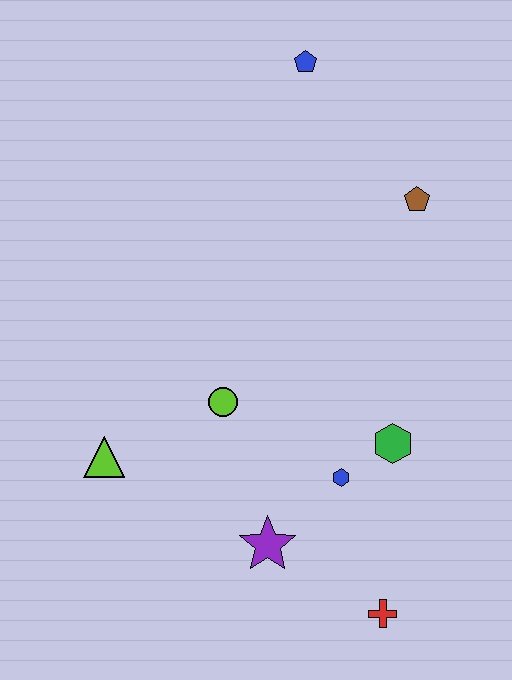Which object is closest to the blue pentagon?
The brown pentagon is closest to the blue pentagon.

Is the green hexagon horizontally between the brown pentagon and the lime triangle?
Yes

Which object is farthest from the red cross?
The blue pentagon is farthest from the red cross.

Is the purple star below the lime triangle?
Yes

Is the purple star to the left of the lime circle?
No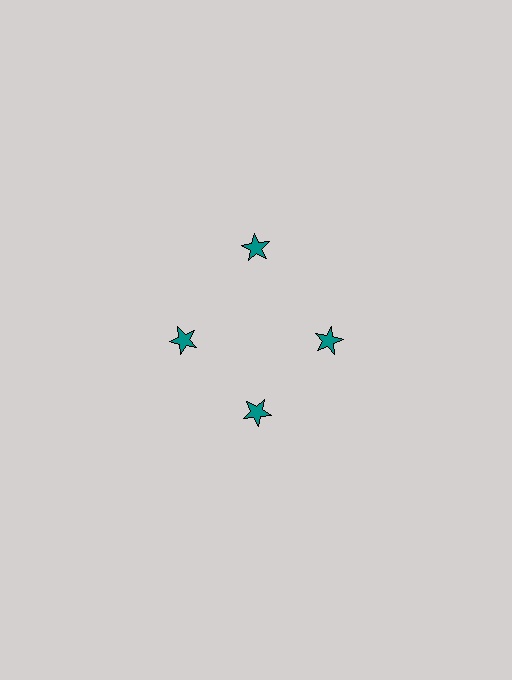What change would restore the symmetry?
The symmetry would be restored by moving it inward, back onto the ring so that all 4 stars sit at equal angles and equal distance from the center.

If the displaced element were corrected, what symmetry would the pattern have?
It would have 4-fold rotational symmetry — the pattern would map onto itself every 90 degrees.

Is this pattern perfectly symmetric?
No. The 4 teal stars are arranged in a ring, but one element near the 12 o'clock position is pushed outward from the center, breaking the 4-fold rotational symmetry.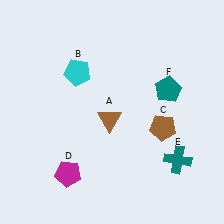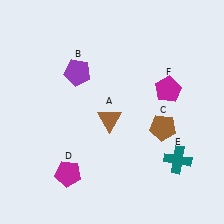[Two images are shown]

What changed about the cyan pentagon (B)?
In Image 1, B is cyan. In Image 2, it changed to purple.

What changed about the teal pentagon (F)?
In Image 1, F is teal. In Image 2, it changed to magenta.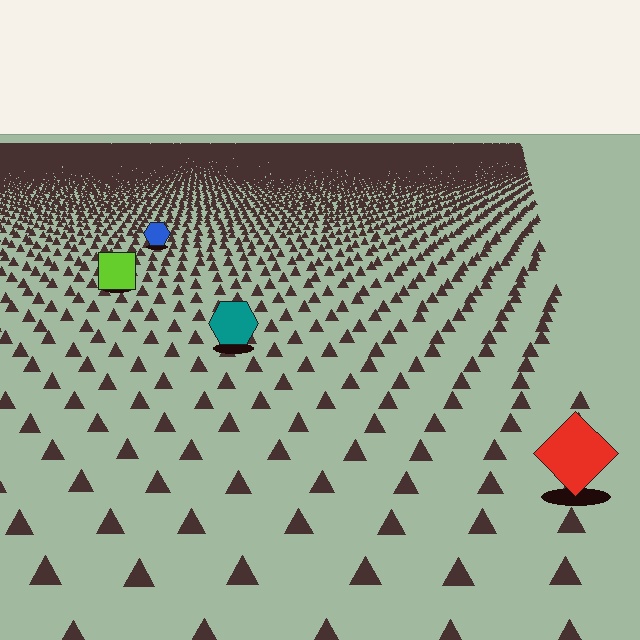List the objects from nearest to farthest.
From nearest to farthest: the red diamond, the teal hexagon, the lime square, the blue hexagon.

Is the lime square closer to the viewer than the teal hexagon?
No. The teal hexagon is closer — you can tell from the texture gradient: the ground texture is coarser near it.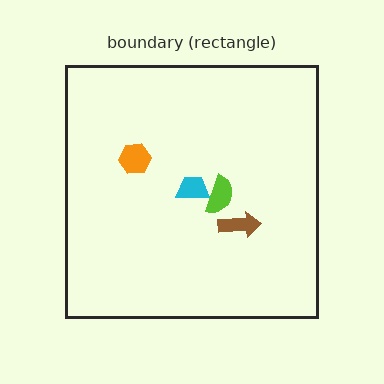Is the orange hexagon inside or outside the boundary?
Inside.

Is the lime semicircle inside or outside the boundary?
Inside.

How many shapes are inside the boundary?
4 inside, 0 outside.